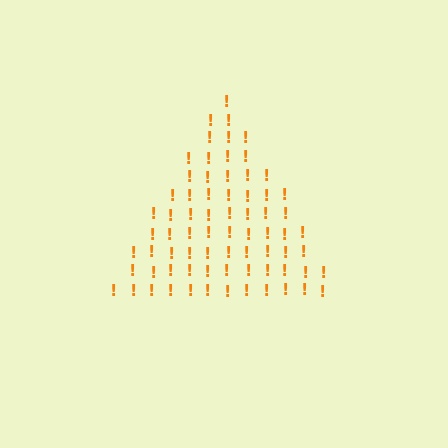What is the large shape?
The large shape is a triangle.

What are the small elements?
The small elements are exclamation marks.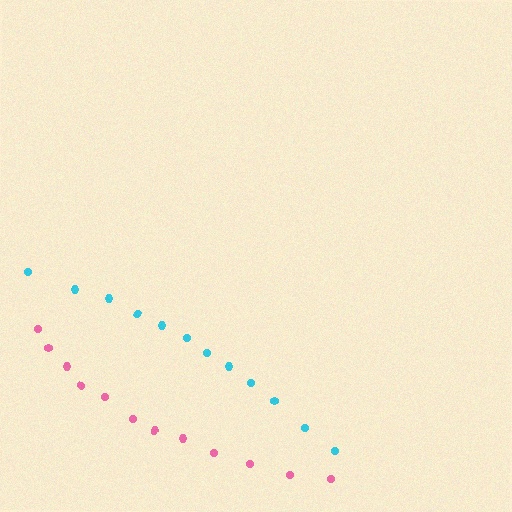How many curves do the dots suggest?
There are 2 distinct paths.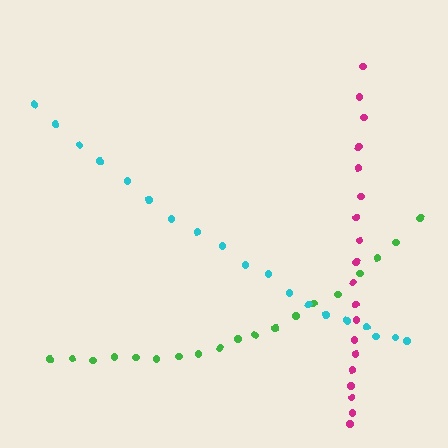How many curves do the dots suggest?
There are 3 distinct paths.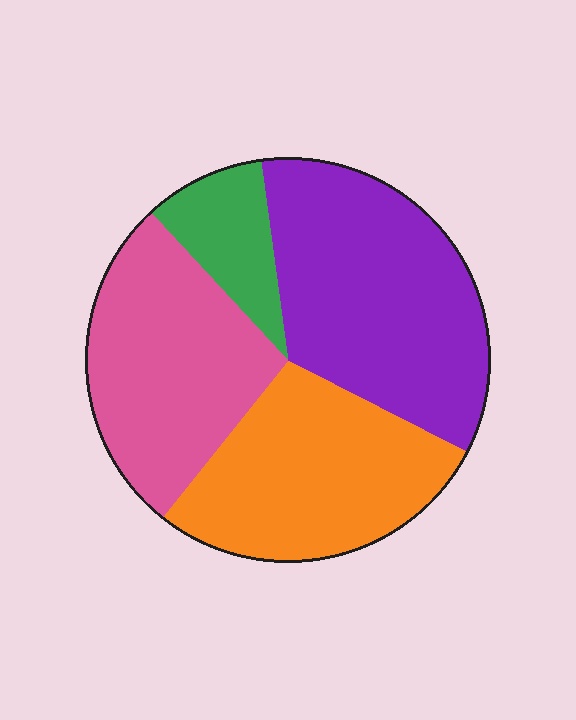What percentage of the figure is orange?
Orange takes up about one quarter (1/4) of the figure.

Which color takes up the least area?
Green, at roughly 10%.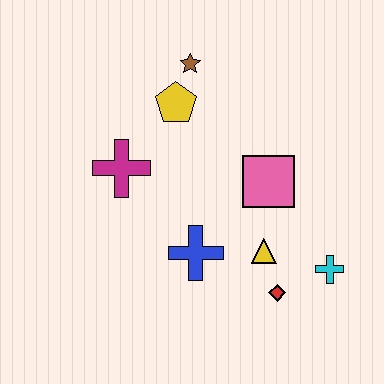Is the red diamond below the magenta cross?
Yes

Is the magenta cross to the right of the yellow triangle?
No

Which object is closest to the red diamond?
The yellow triangle is closest to the red diamond.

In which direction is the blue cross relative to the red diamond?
The blue cross is to the left of the red diamond.